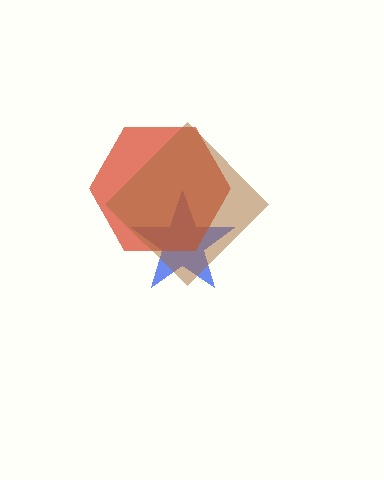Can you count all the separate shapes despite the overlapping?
Yes, there are 3 separate shapes.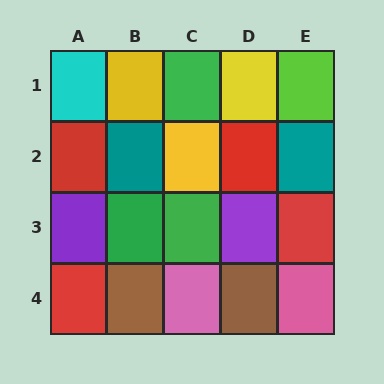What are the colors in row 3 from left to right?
Purple, green, green, purple, red.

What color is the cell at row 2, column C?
Yellow.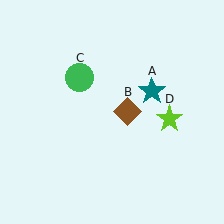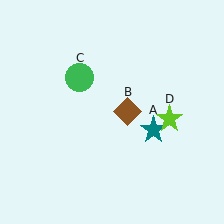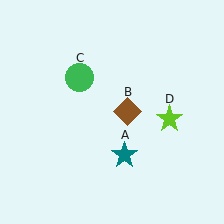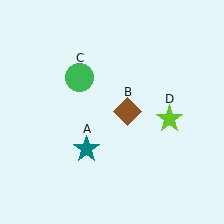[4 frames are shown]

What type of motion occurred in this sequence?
The teal star (object A) rotated clockwise around the center of the scene.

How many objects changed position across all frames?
1 object changed position: teal star (object A).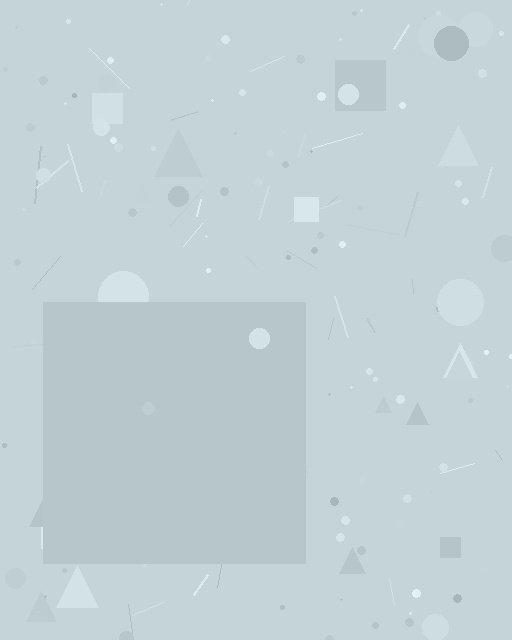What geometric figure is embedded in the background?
A square is embedded in the background.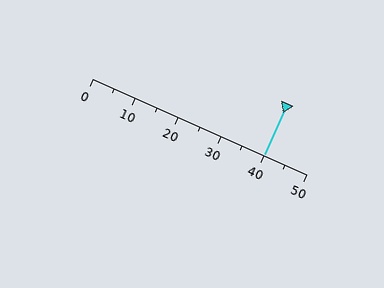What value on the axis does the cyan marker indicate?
The marker indicates approximately 40.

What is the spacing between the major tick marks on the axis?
The major ticks are spaced 10 apart.